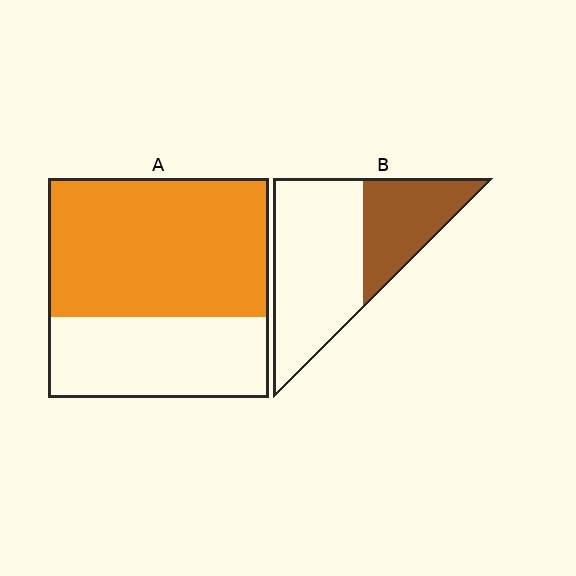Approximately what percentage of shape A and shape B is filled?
A is approximately 65% and B is approximately 35%.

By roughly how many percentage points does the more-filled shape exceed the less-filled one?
By roughly 30 percentage points (A over B).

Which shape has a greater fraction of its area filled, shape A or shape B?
Shape A.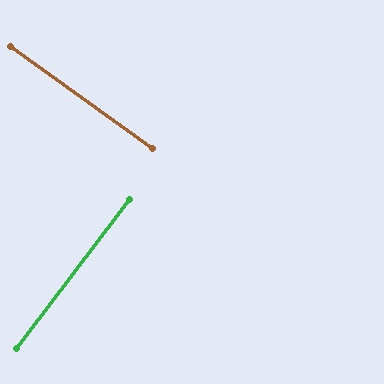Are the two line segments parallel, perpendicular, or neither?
Perpendicular — they meet at approximately 88°.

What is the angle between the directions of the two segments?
Approximately 88 degrees.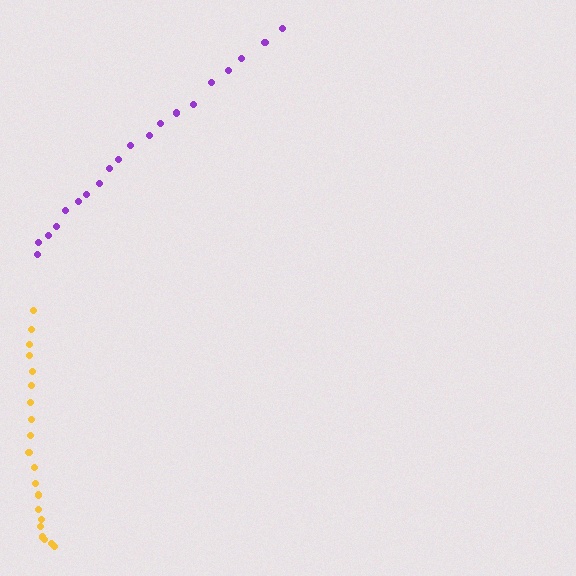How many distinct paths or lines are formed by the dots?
There are 2 distinct paths.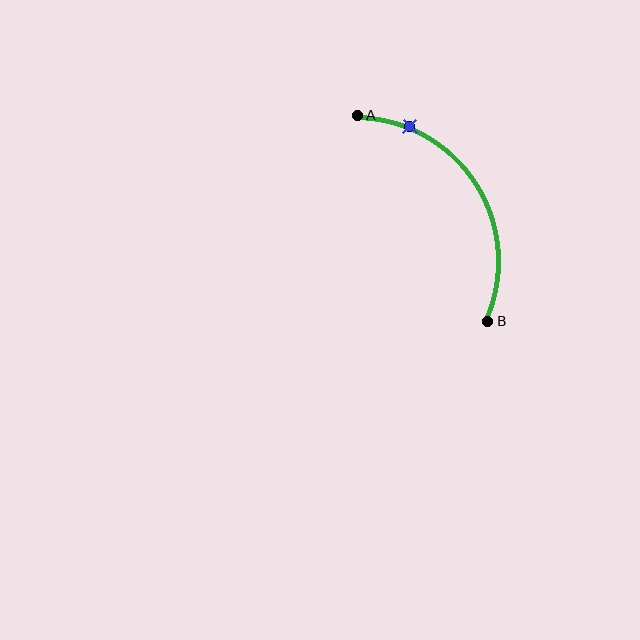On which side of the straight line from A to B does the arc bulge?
The arc bulges to the right of the straight line connecting A and B.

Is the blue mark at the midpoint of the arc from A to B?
No. The blue mark lies on the arc but is closer to endpoint A. The arc midpoint would be at the point on the curve equidistant along the arc from both A and B.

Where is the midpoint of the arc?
The arc midpoint is the point on the curve farthest from the straight line joining A and B. It sits to the right of that line.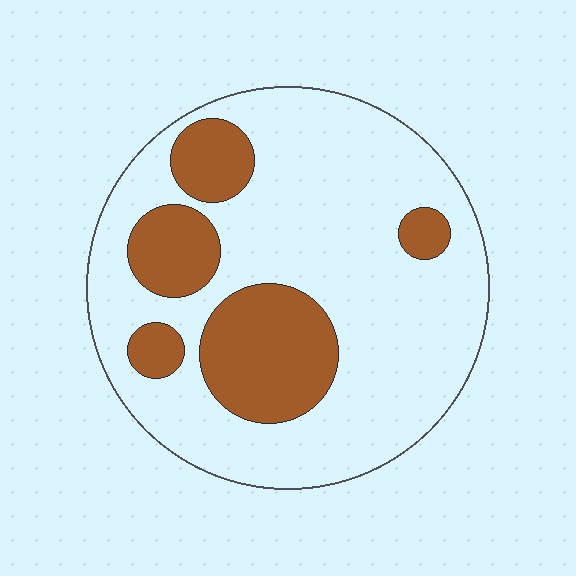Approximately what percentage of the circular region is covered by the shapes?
Approximately 25%.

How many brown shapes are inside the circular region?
5.